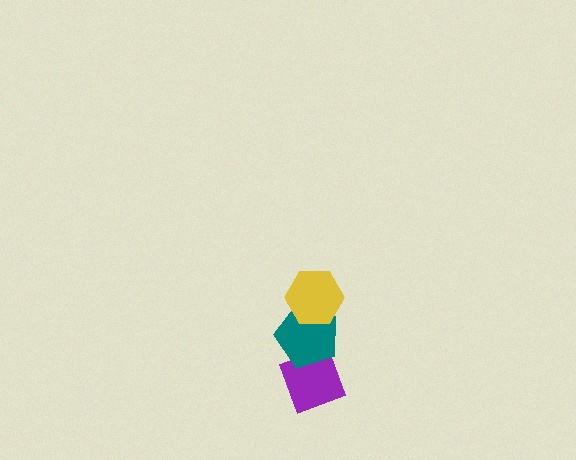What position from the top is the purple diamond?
The purple diamond is 3rd from the top.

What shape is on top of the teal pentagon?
The yellow hexagon is on top of the teal pentagon.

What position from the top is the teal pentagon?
The teal pentagon is 2nd from the top.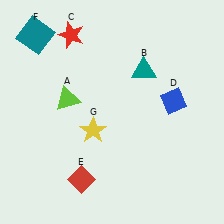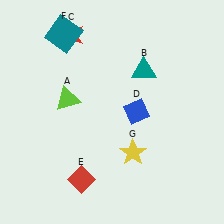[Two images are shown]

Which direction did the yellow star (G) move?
The yellow star (G) moved right.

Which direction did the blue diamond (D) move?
The blue diamond (D) moved left.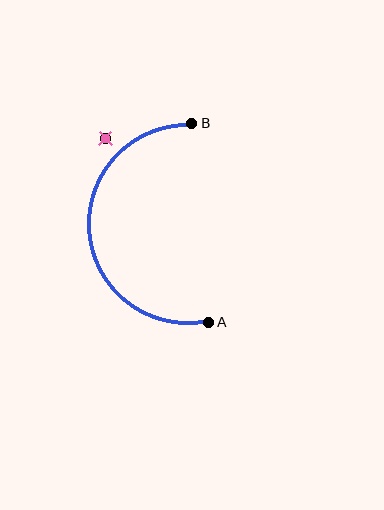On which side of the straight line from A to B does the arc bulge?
The arc bulges to the left of the straight line connecting A and B.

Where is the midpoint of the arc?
The arc midpoint is the point on the curve farthest from the straight line joining A and B. It sits to the left of that line.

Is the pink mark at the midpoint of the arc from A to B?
No — the pink mark does not lie on the arc at all. It sits slightly outside the curve.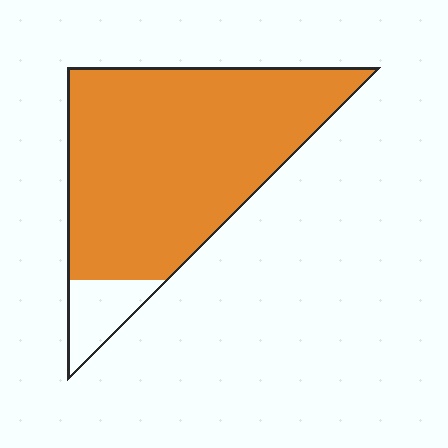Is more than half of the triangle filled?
Yes.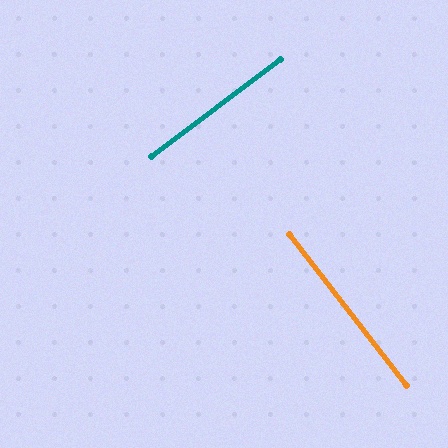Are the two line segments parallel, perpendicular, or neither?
Perpendicular — they meet at approximately 89°.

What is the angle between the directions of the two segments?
Approximately 89 degrees.